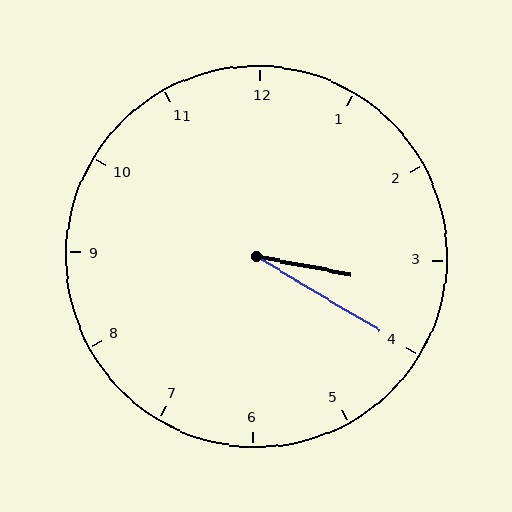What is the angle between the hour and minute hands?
Approximately 20 degrees.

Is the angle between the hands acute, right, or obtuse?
It is acute.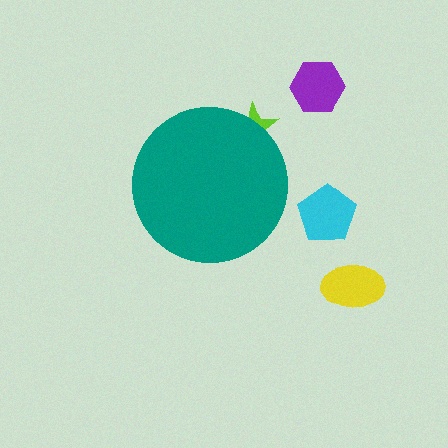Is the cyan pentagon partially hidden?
No, the cyan pentagon is fully visible.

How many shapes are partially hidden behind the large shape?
1 shape is partially hidden.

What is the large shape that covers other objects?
A teal circle.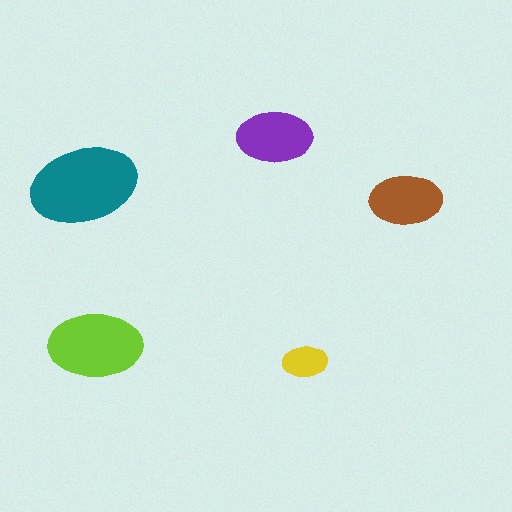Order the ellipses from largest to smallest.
the teal one, the lime one, the purple one, the brown one, the yellow one.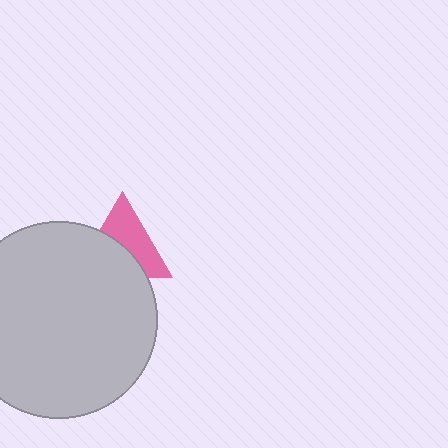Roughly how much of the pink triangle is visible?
About half of it is visible (roughly 52%).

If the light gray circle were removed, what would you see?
You would see the complete pink triangle.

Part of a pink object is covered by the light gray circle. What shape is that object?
It is a triangle.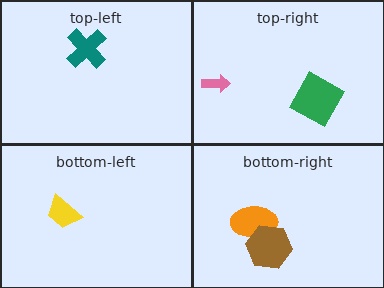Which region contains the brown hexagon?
The bottom-right region.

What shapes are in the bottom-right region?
The orange ellipse, the brown hexagon.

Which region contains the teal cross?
The top-left region.